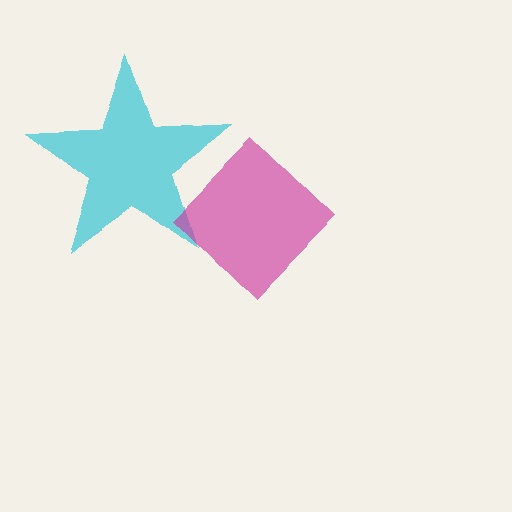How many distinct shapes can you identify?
There are 2 distinct shapes: a cyan star, a magenta diamond.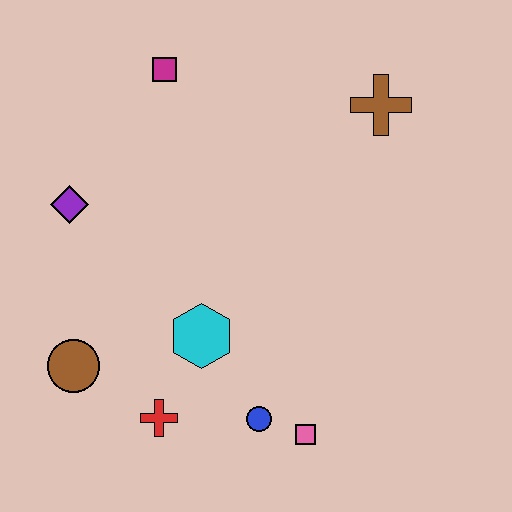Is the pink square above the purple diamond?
No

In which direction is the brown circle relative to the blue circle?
The brown circle is to the left of the blue circle.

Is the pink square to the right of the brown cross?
No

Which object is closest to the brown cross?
The magenta square is closest to the brown cross.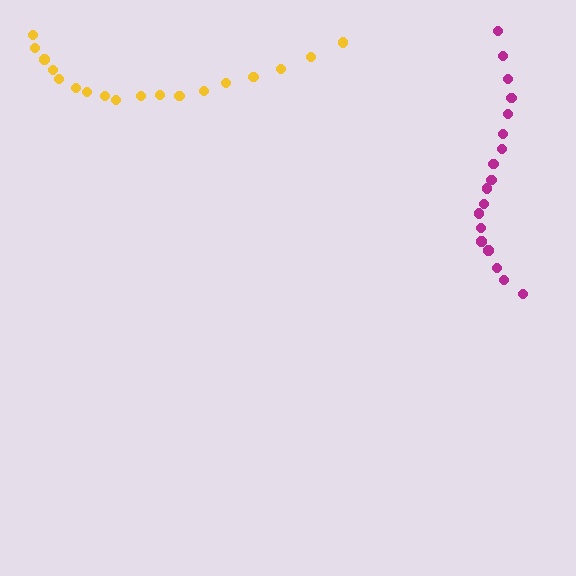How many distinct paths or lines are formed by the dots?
There are 2 distinct paths.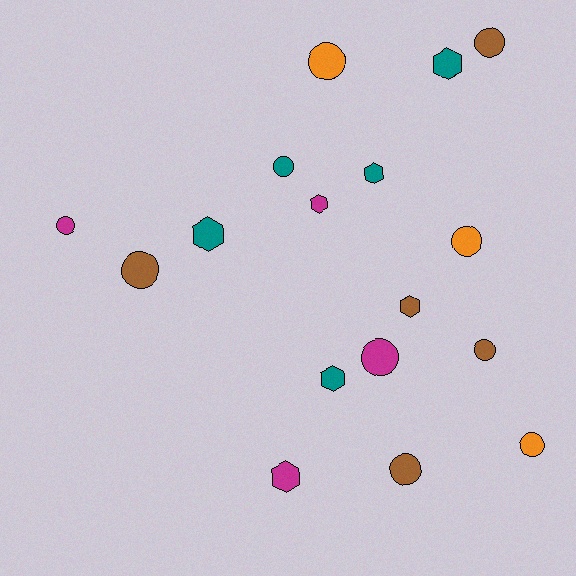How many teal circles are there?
There is 1 teal circle.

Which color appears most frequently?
Brown, with 5 objects.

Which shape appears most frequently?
Circle, with 10 objects.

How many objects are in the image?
There are 17 objects.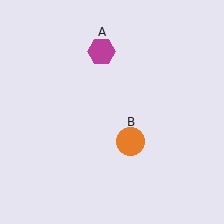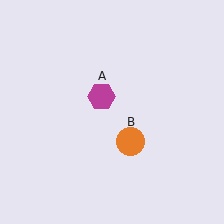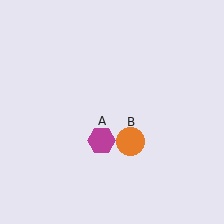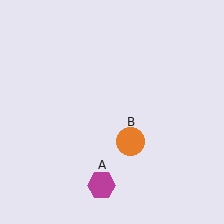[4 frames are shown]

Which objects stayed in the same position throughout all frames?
Orange circle (object B) remained stationary.